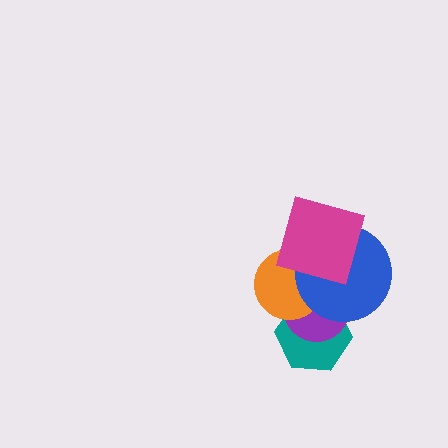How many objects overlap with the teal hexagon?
3 objects overlap with the teal hexagon.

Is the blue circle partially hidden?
Yes, it is partially covered by another shape.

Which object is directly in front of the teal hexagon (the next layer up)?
The purple circle is directly in front of the teal hexagon.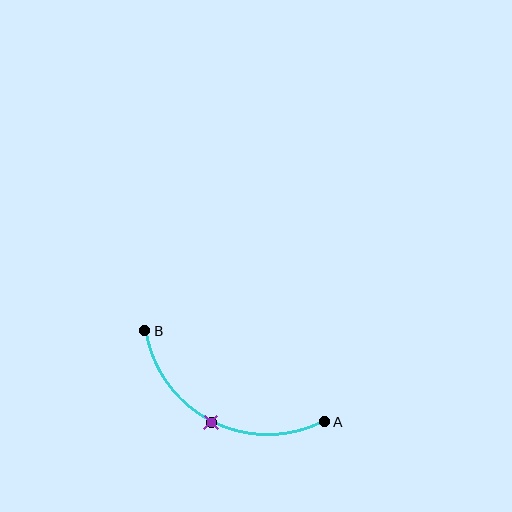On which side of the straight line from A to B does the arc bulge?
The arc bulges below the straight line connecting A and B.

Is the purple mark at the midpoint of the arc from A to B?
Yes. The purple mark lies on the arc at equal arc-length from both A and B — it is the arc midpoint.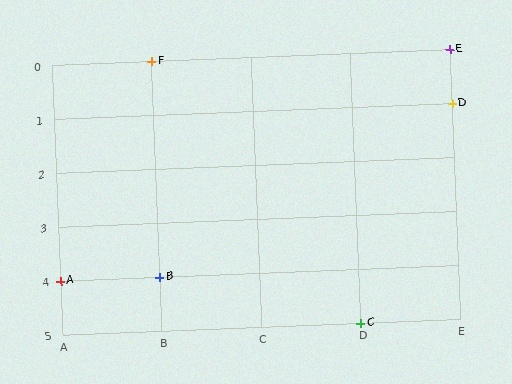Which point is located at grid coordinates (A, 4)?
Point A is at (A, 4).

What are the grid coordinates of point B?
Point B is at grid coordinates (B, 4).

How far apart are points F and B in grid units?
Points F and B are 4 rows apart.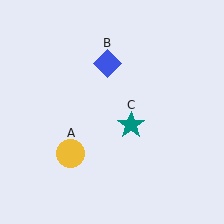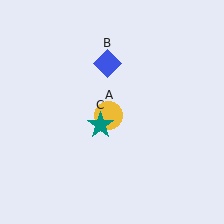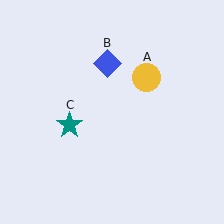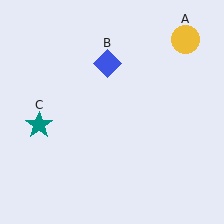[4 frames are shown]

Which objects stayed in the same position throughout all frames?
Blue diamond (object B) remained stationary.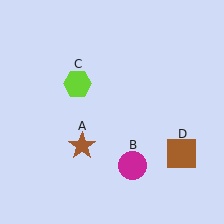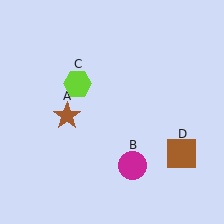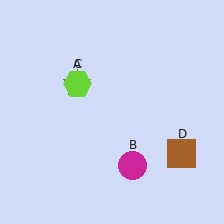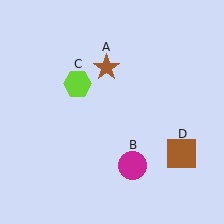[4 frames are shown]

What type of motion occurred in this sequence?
The brown star (object A) rotated clockwise around the center of the scene.